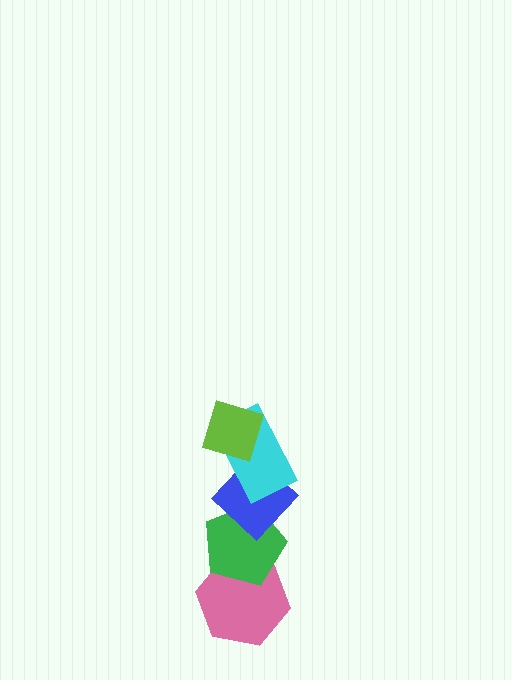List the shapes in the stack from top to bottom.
From top to bottom: the lime diamond, the cyan rectangle, the blue diamond, the green pentagon, the pink hexagon.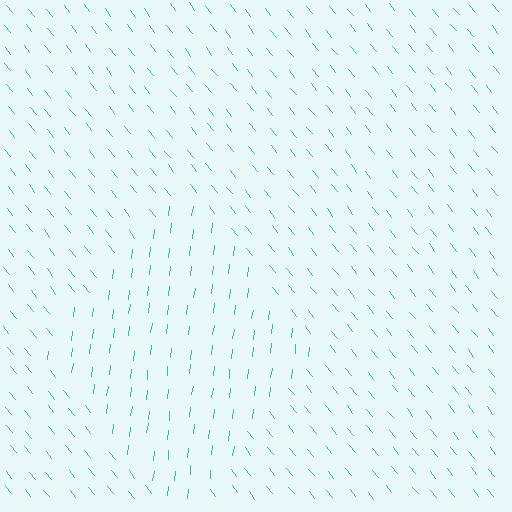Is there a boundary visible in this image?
Yes, there is a texture boundary formed by a change in line orientation.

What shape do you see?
I see a diamond.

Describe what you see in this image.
The image is filled with small cyan line segments. A diamond region in the image has lines oriented differently from the surrounding lines, creating a visible texture boundary.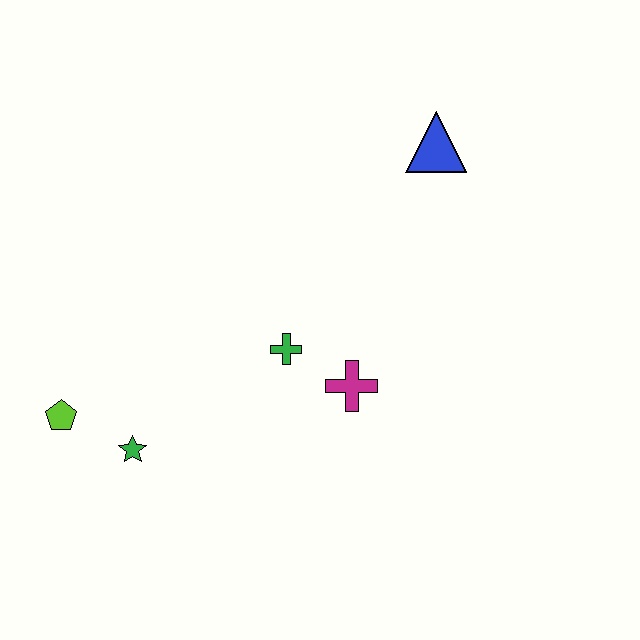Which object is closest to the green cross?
The magenta cross is closest to the green cross.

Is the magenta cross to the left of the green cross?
No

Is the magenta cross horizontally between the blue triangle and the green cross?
Yes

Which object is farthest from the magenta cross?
The lime pentagon is farthest from the magenta cross.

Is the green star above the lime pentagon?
No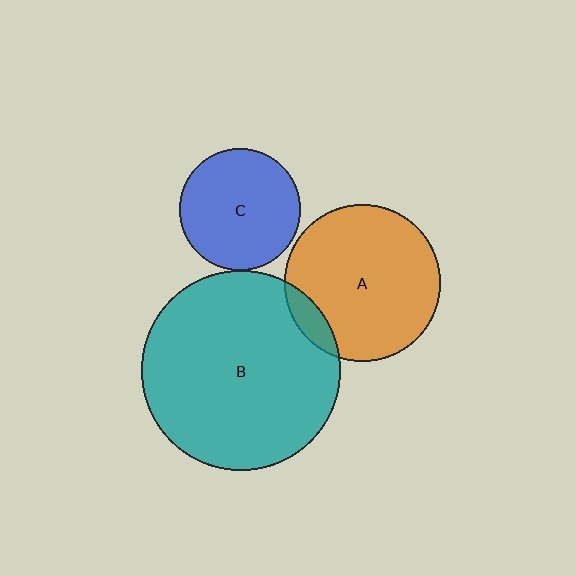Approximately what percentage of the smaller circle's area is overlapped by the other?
Approximately 10%.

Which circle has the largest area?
Circle B (teal).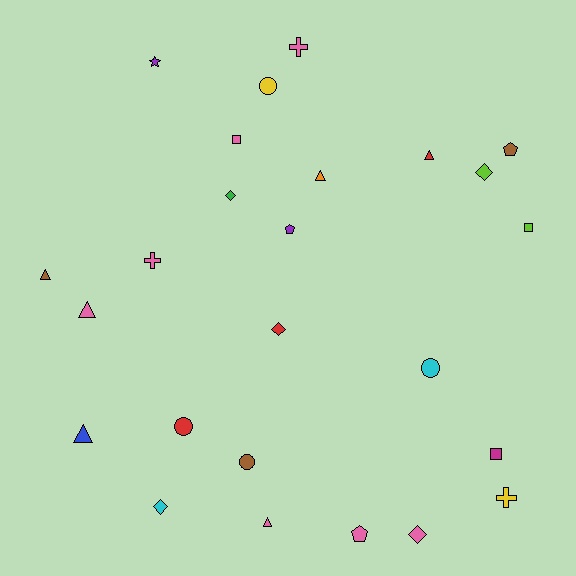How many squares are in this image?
There are 3 squares.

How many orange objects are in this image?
There is 1 orange object.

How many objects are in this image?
There are 25 objects.